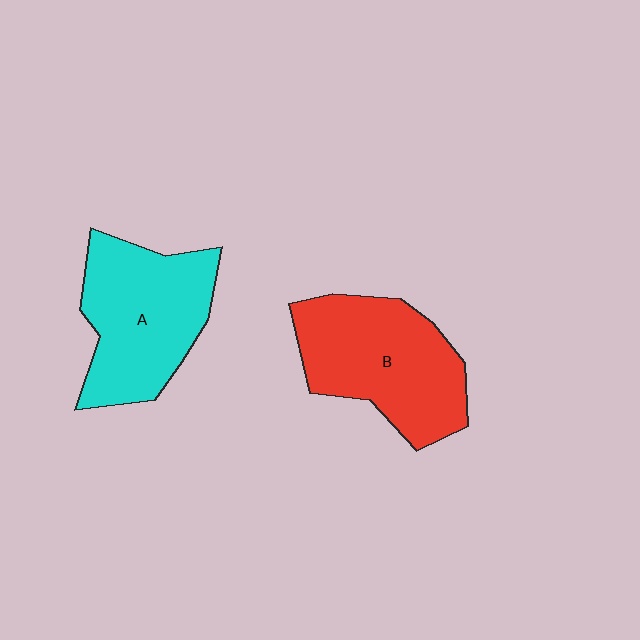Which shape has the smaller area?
Shape A (cyan).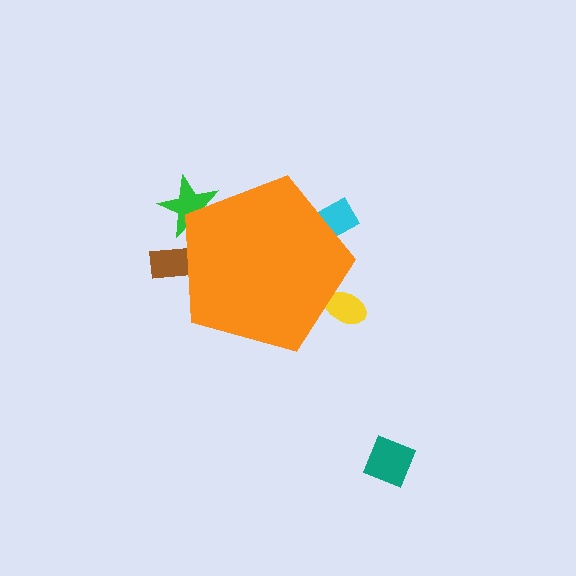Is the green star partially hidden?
Yes, the green star is partially hidden behind the orange pentagon.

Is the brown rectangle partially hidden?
Yes, the brown rectangle is partially hidden behind the orange pentagon.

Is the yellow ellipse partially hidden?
Yes, the yellow ellipse is partially hidden behind the orange pentagon.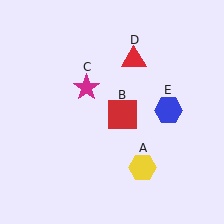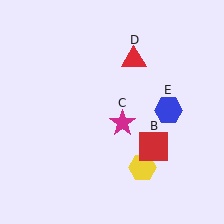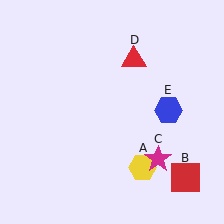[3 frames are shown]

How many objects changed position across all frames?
2 objects changed position: red square (object B), magenta star (object C).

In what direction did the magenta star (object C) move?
The magenta star (object C) moved down and to the right.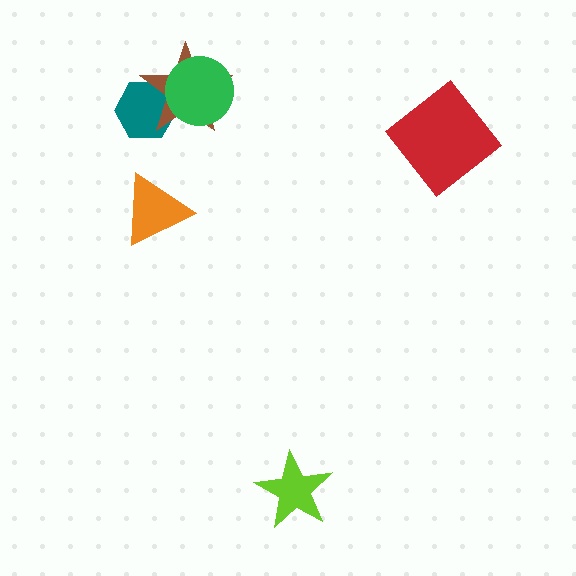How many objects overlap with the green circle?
2 objects overlap with the green circle.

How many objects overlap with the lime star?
0 objects overlap with the lime star.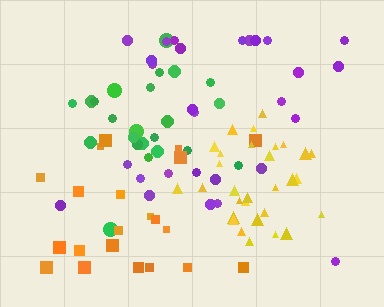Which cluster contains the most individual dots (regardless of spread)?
Yellow (30).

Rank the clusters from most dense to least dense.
yellow, green, purple, orange.